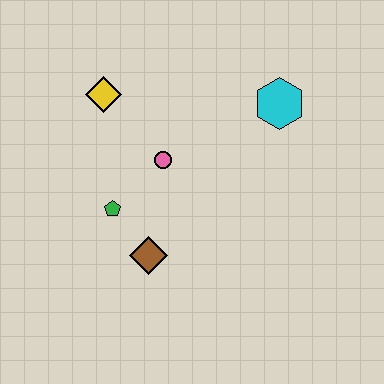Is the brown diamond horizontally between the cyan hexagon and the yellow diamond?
Yes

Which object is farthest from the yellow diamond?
The cyan hexagon is farthest from the yellow diamond.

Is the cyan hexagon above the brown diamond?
Yes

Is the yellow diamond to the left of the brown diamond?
Yes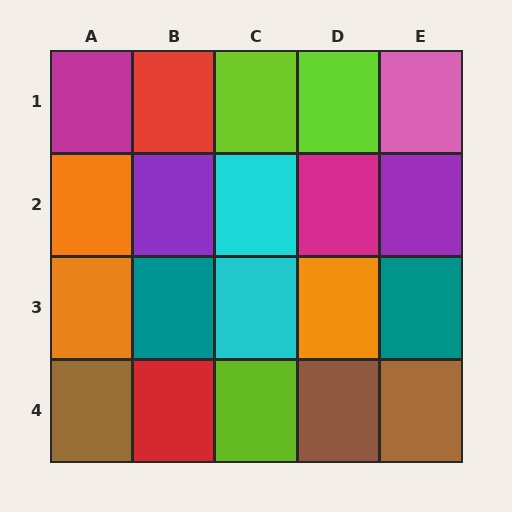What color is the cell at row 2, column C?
Cyan.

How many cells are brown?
3 cells are brown.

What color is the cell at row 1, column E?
Pink.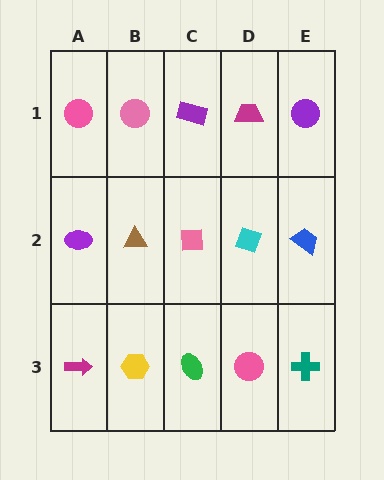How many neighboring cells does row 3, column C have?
3.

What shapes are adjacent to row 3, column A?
A purple ellipse (row 2, column A), a yellow hexagon (row 3, column B).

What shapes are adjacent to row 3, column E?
A blue trapezoid (row 2, column E), a pink circle (row 3, column D).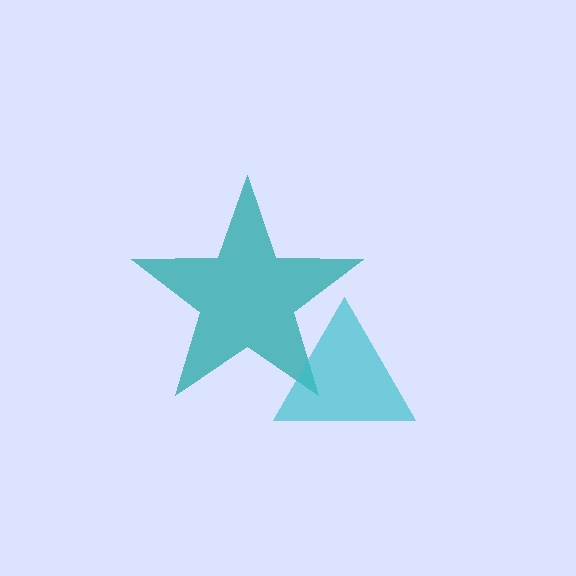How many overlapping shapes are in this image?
There are 2 overlapping shapes in the image.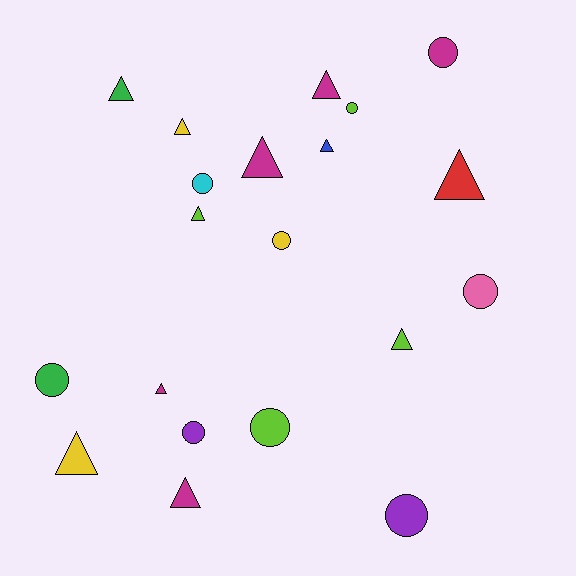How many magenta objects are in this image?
There are 5 magenta objects.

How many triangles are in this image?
There are 11 triangles.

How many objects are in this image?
There are 20 objects.